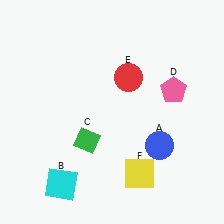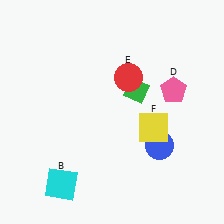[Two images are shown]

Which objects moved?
The objects that moved are: the green diamond (C), the yellow square (F).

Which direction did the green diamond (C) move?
The green diamond (C) moved up.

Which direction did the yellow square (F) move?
The yellow square (F) moved up.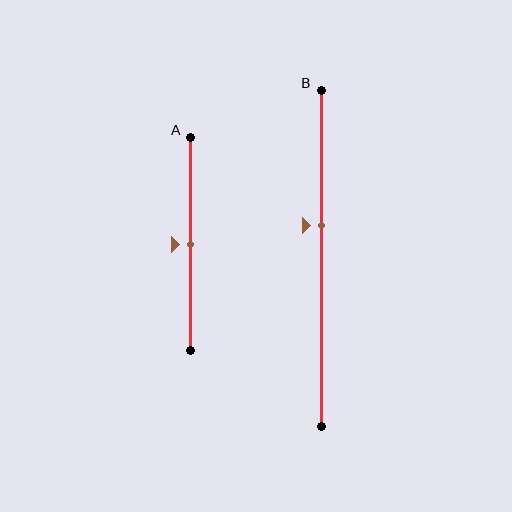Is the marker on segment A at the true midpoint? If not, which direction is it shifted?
Yes, the marker on segment A is at the true midpoint.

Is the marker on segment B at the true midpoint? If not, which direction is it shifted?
No, the marker on segment B is shifted upward by about 10% of the segment length.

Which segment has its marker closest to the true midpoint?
Segment A has its marker closest to the true midpoint.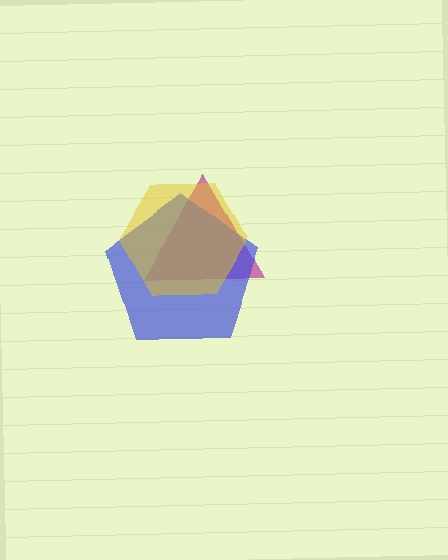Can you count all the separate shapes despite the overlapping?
Yes, there are 3 separate shapes.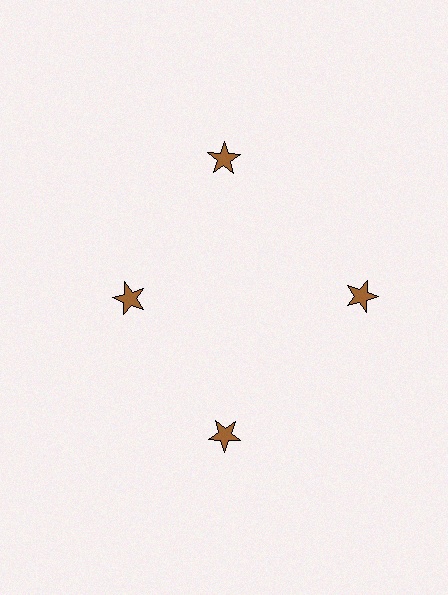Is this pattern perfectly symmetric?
No. The 4 brown stars are arranged in a ring, but one element near the 9 o'clock position is pulled inward toward the center, breaking the 4-fold rotational symmetry.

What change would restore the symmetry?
The symmetry would be restored by moving it outward, back onto the ring so that all 4 stars sit at equal angles and equal distance from the center.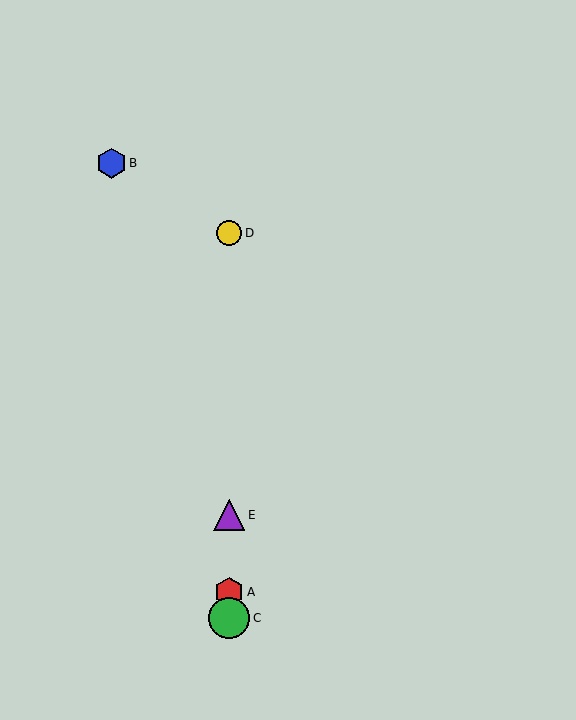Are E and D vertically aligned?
Yes, both are at x≈229.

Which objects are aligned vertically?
Objects A, C, D, E are aligned vertically.